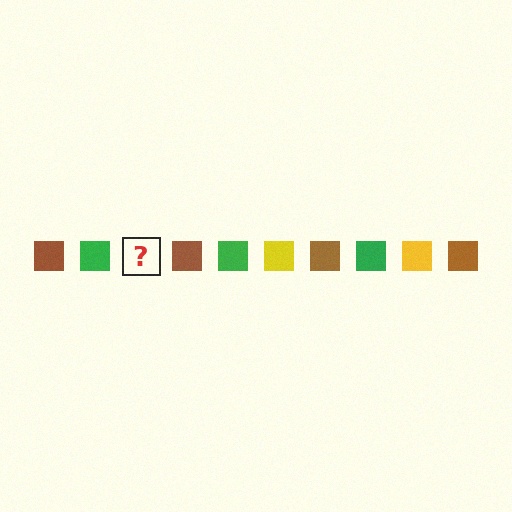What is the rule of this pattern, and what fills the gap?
The rule is that the pattern cycles through brown, green, yellow squares. The gap should be filled with a yellow square.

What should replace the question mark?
The question mark should be replaced with a yellow square.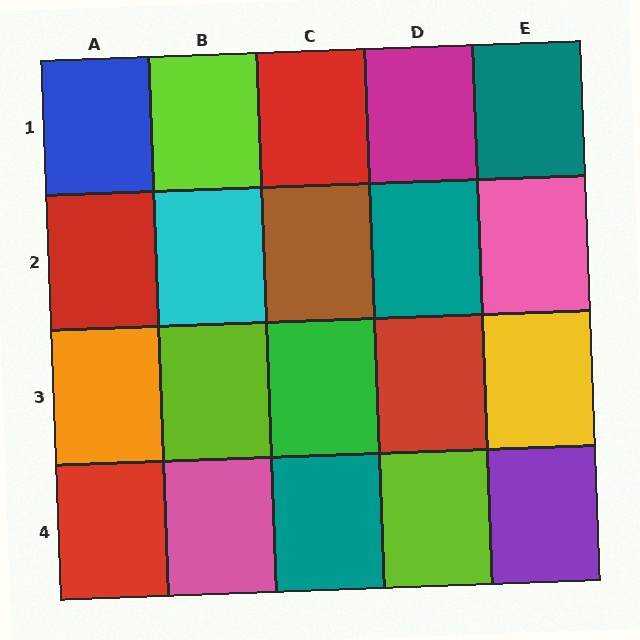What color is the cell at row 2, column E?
Pink.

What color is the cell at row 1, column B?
Lime.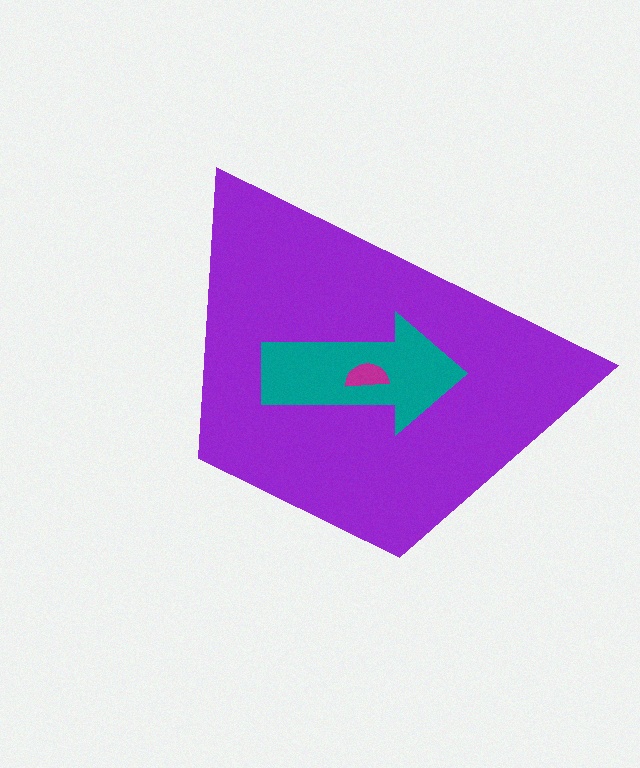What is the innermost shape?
The magenta semicircle.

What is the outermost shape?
The purple trapezoid.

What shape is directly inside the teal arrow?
The magenta semicircle.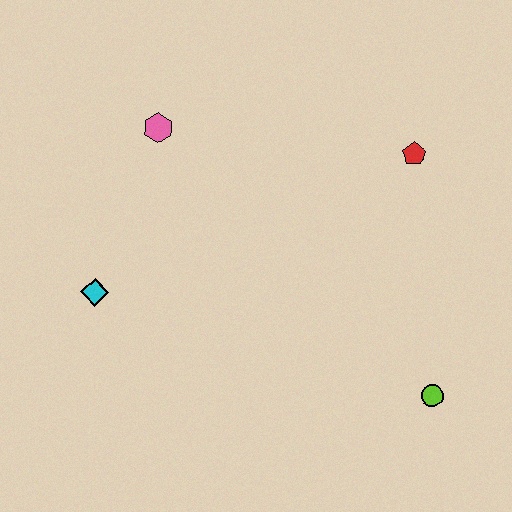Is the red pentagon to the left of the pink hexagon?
No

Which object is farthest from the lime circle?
The pink hexagon is farthest from the lime circle.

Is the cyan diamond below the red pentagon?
Yes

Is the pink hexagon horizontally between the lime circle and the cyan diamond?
Yes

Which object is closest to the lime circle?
The red pentagon is closest to the lime circle.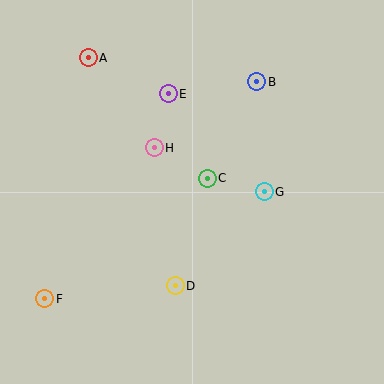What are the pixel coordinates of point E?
Point E is at (168, 94).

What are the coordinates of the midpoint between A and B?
The midpoint between A and B is at (172, 70).